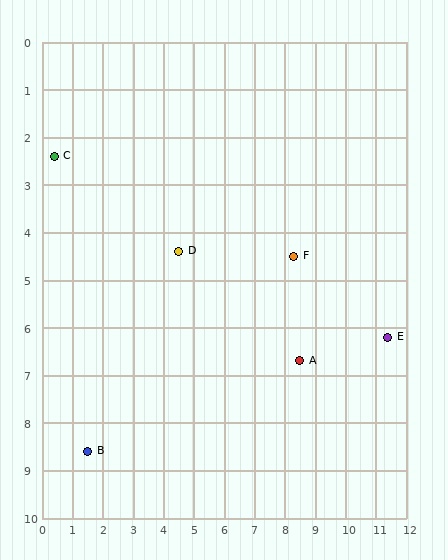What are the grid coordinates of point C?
Point C is at approximately (0.4, 2.4).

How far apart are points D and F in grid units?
Points D and F are about 3.8 grid units apart.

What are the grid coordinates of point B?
Point B is at approximately (1.5, 8.6).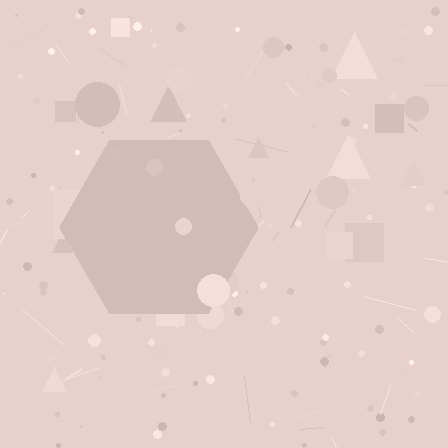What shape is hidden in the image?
A hexagon is hidden in the image.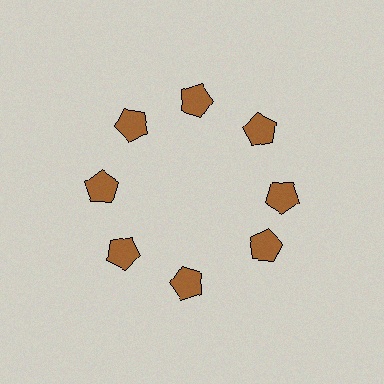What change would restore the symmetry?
The symmetry would be restored by rotating it back into even spacing with its neighbors so that all 8 pentagons sit at equal angles and equal distance from the center.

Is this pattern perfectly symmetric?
No. The 8 brown pentagons are arranged in a ring, but one element near the 4 o'clock position is rotated out of alignment along the ring, breaking the 8-fold rotational symmetry.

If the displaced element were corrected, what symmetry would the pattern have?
It would have 8-fold rotational symmetry — the pattern would map onto itself every 45 degrees.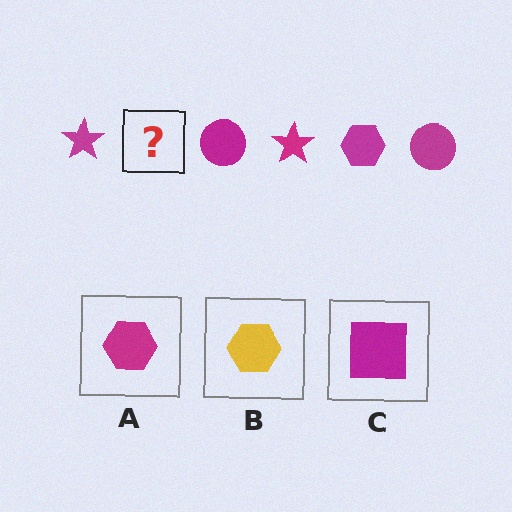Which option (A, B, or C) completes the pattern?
A.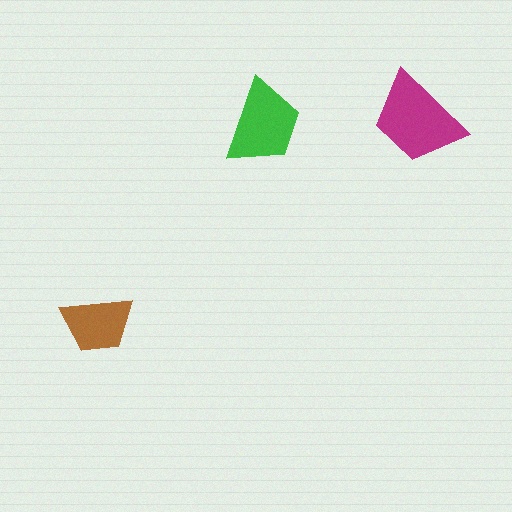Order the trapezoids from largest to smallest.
the magenta one, the green one, the brown one.